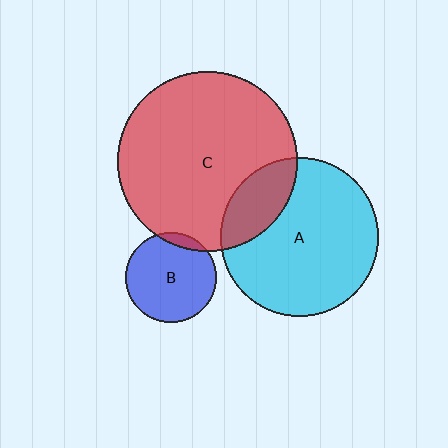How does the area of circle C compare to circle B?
Approximately 3.9 times.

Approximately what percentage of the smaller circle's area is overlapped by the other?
Approximately 20%.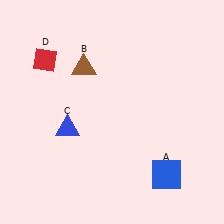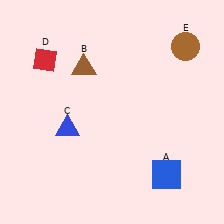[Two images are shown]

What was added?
A brown circle (E) was added in Image 2.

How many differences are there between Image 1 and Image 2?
There is 1 difference between the two images.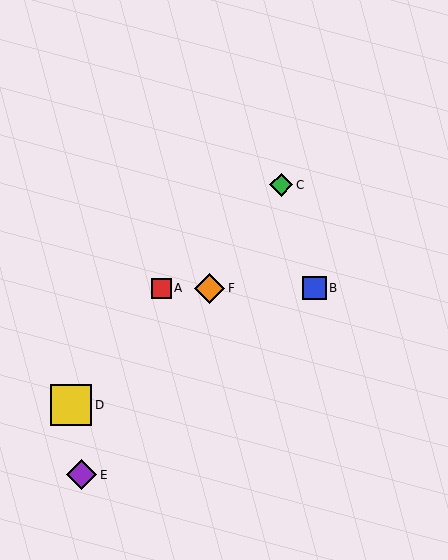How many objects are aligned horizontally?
3 objects (A, B, F) are aligned horizontally.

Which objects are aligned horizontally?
Objects A, B, F are aligned horizontally.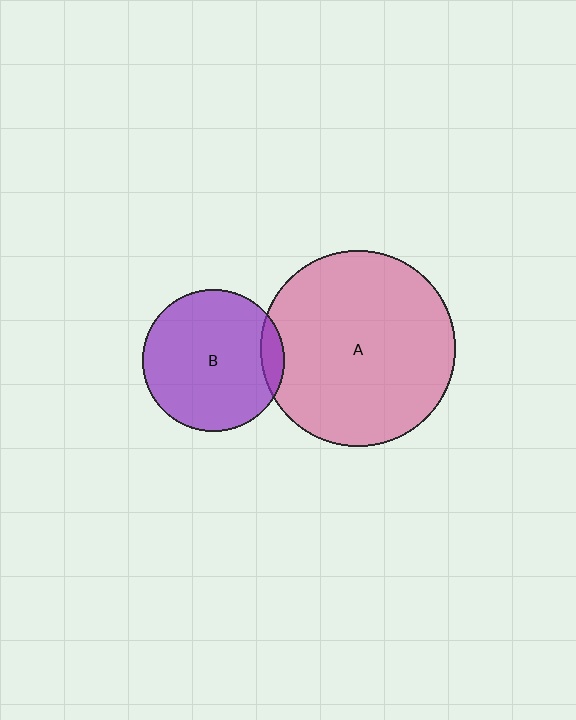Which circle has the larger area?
Circle A (pink).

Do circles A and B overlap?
Yes.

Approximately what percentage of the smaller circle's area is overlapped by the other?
Approximately 10%.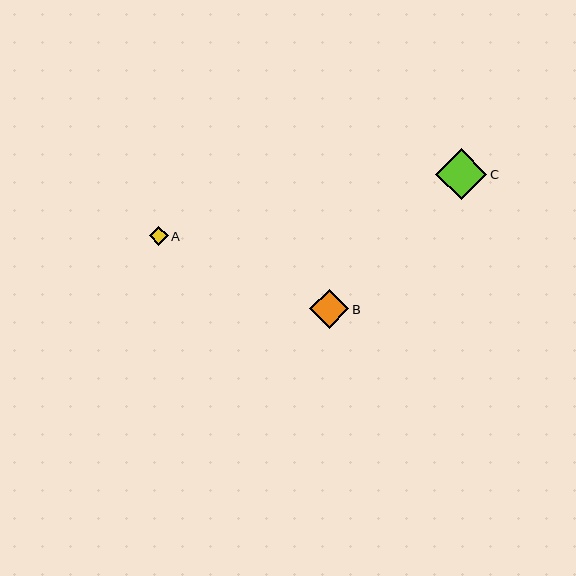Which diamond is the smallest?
Diamond A is the smallest with a size of approximately 19 pixels.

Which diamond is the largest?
Diamond C is the largest with a size of approximately 51 pixels.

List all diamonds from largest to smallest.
From largest to smallest: C, B, A.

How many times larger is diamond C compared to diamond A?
Diamond C is approximately 2.7 times the size of diamond A.